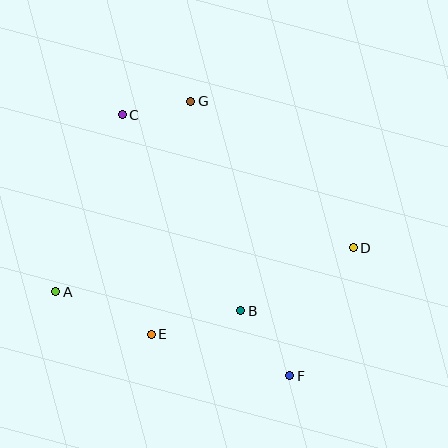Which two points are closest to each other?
Points C and G are closest to each other.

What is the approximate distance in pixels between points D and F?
The distance between D and F is approximately 143 pixels.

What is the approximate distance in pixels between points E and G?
The distance between E and G is approximately 236 pixels.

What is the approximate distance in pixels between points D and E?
The distance between D and E is approximately 220 pixels.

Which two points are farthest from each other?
Points C and F are farthest from each other.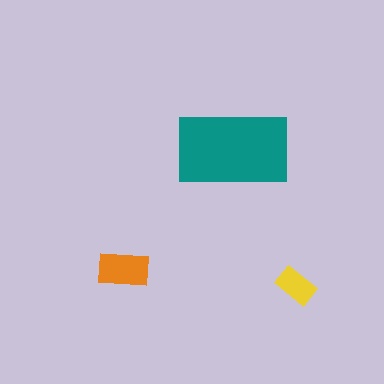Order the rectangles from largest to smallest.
the teal one, the orange one, the yellow one.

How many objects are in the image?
There are 3 objects in the image.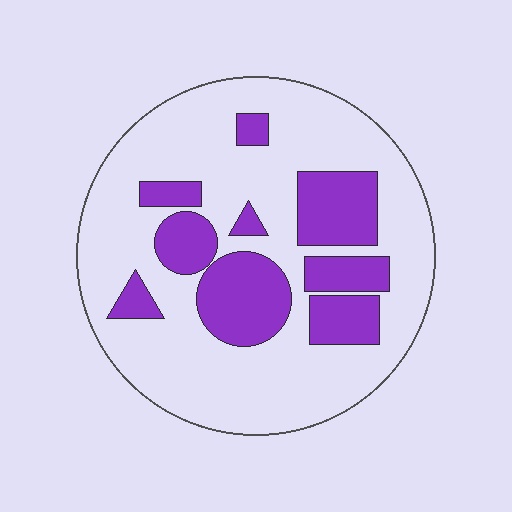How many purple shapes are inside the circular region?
9.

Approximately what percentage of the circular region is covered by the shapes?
Approximately 30%.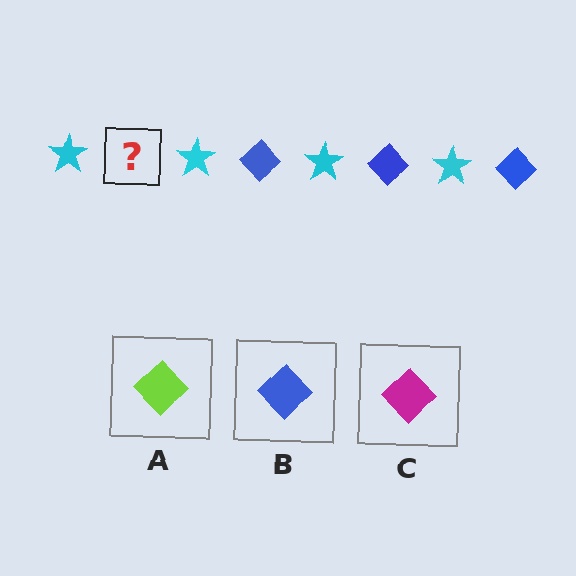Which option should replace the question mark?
Option B.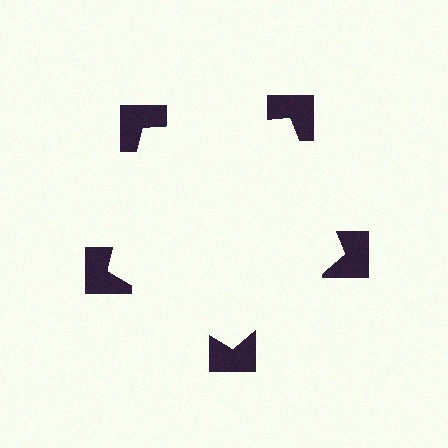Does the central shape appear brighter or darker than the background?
It typically appears slightly brighter than the background, even though no actual brightness change is drawn.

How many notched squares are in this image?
There are 5 — one at each vertex of the illusory pentagon.